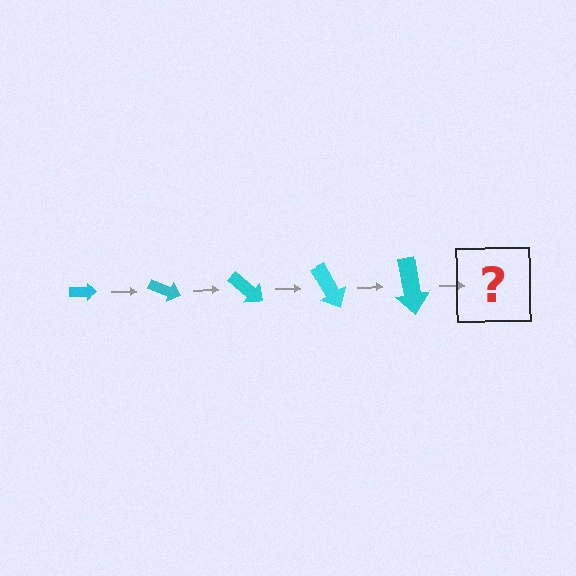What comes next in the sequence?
The next element should be an arrow, larger than the previous one and rotated 100 degrees from the start.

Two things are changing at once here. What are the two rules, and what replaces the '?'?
The two rules are that the arrow grows larger each step and it rotates 20 degrees each step. The '?' should be an arrow, larger than the previous one and rotated 100 degrees from the start.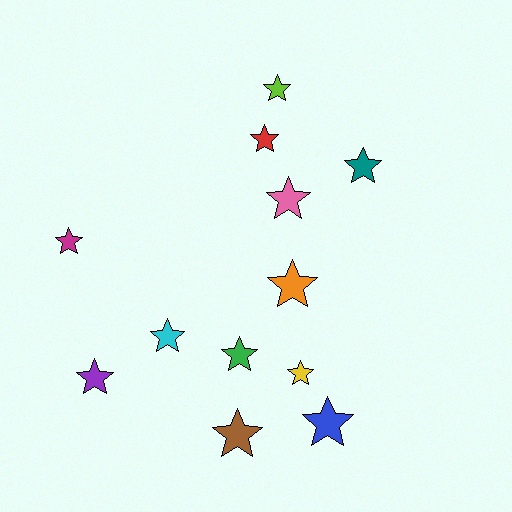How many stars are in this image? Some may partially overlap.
There are 12 stars.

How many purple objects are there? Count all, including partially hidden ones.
There is 1 purple object.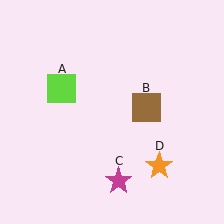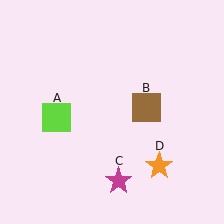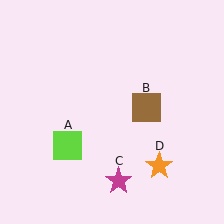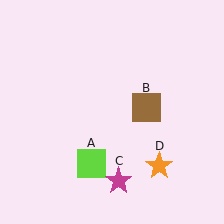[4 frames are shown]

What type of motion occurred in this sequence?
The lime square (object A) rotated counterclockwise around the center of the scene.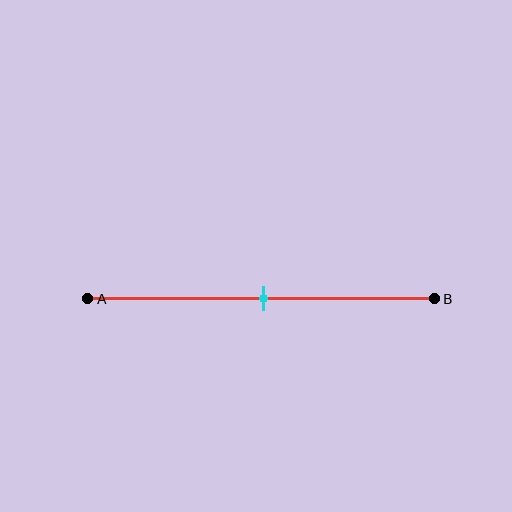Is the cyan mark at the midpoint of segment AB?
Yes, the mark is approximately at the midpoint.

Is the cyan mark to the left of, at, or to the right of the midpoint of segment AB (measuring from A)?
The cyan mark is approximately at the midpoint of segment AB.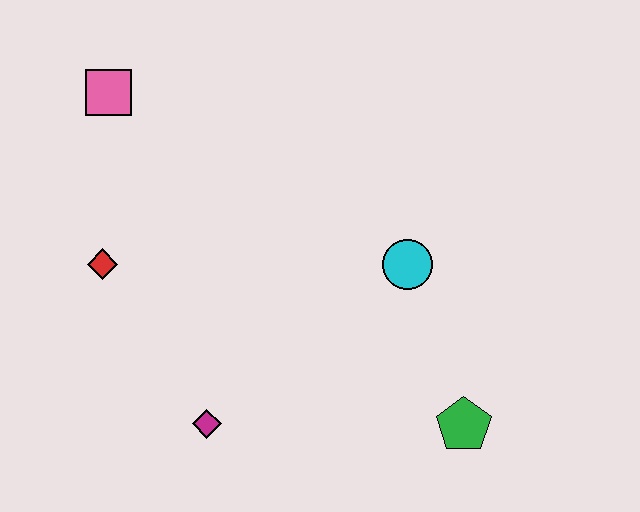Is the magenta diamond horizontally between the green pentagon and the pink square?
Yes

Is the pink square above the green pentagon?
Yes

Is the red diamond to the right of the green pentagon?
No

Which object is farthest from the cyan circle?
The pink square is farthest from the cyan circle.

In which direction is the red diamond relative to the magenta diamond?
The red diamond is above the magenta diamond.